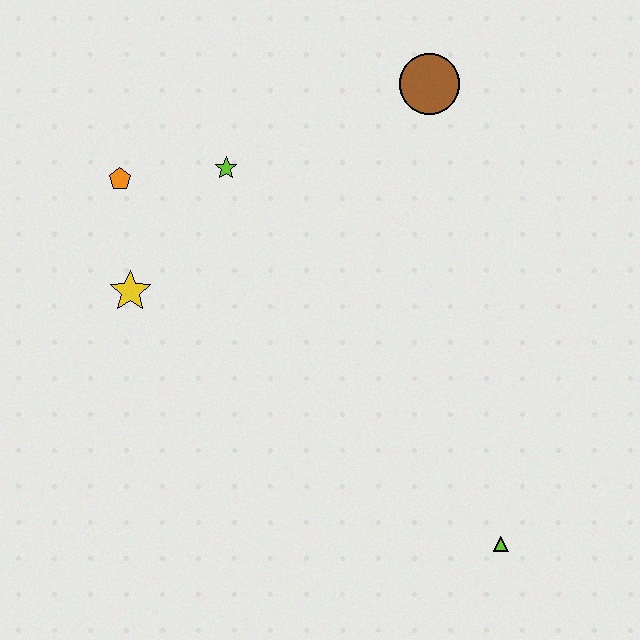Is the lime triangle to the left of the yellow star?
No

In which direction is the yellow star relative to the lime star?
The yellow star is below the lime star.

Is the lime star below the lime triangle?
No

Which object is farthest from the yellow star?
The lime triangle is farthest from the yellow star.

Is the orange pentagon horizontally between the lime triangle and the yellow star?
No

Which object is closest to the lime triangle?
The yellow star is closest to the lime triangle.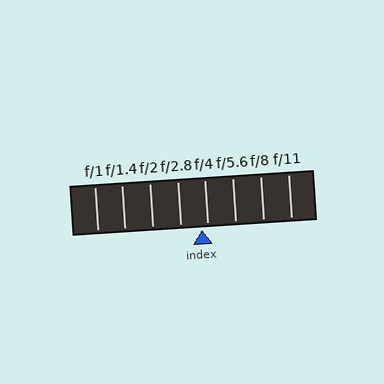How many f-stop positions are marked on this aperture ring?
There are 8 f-stop positions marked.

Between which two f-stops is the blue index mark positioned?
The index mark is between f/2.8 and f/4.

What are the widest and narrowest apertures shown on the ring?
The widest aperture shown is f/1 and the narrowest is f/11.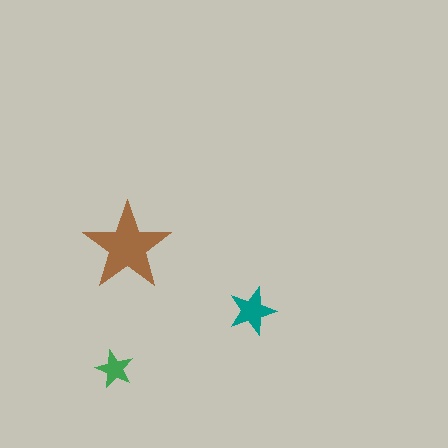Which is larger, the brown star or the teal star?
The brown one.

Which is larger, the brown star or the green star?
The brown one.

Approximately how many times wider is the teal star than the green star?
About 1.5 times wider.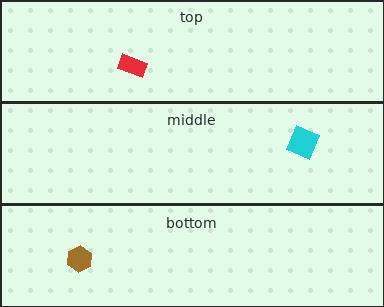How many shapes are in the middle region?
1.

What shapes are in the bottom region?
The brown hexagon.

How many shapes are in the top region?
1.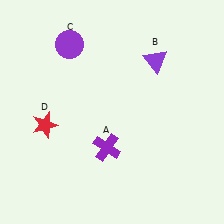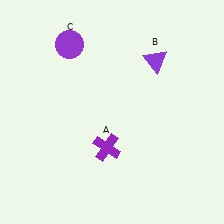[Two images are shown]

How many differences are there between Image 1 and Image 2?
There is 1 difference between the two images.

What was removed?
The red star (D) was removed in Image 2.